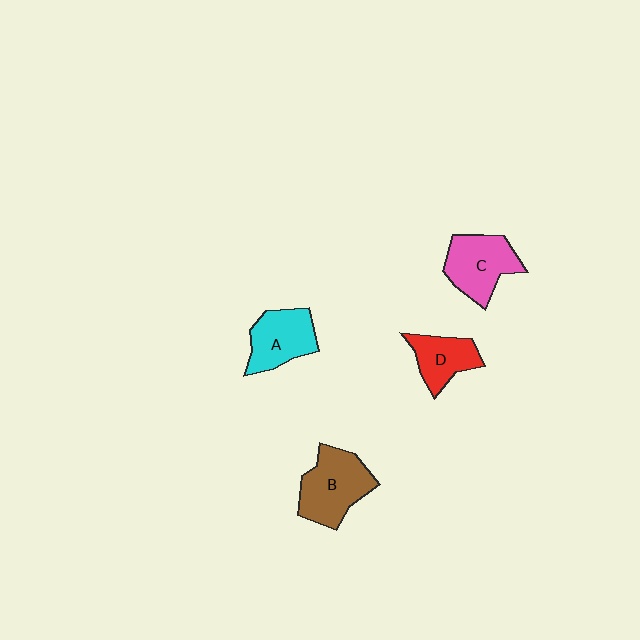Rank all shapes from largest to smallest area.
From largest to smallest: B (brown), C (pink), A (cyan), D (red).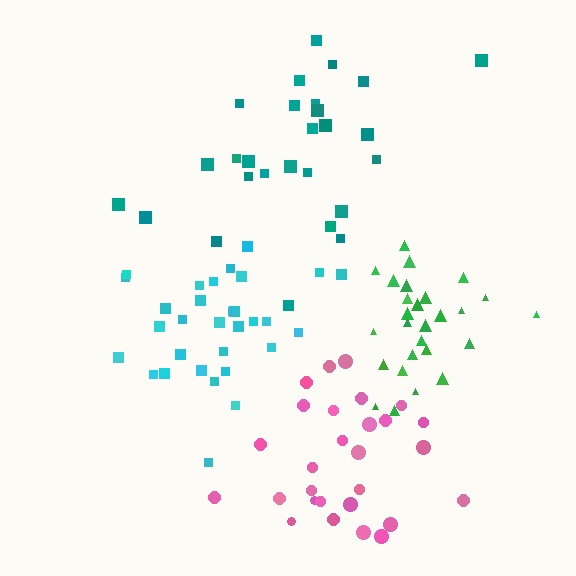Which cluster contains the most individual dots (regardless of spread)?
Cyan (31).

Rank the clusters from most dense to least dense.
cyan, green, pink, teal.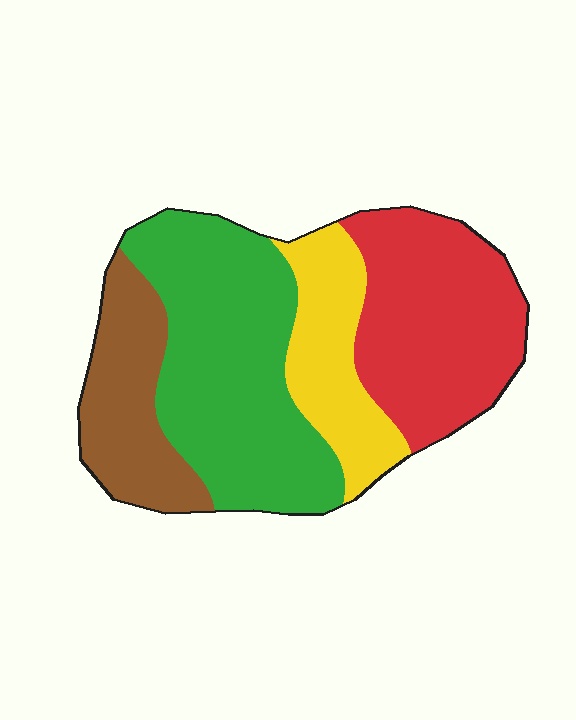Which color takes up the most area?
Green, at roughly 35%.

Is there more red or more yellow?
Red.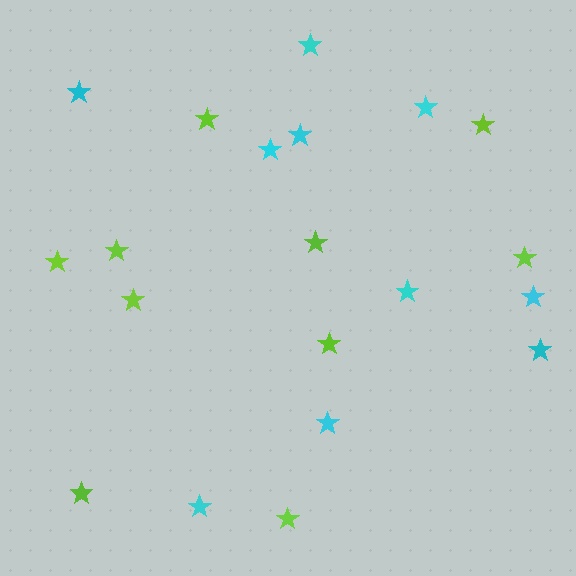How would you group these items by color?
There are 2 groups: one group of lime stars (10) and one group of cyan stars (10).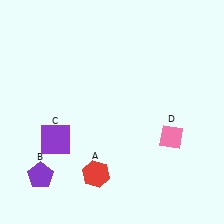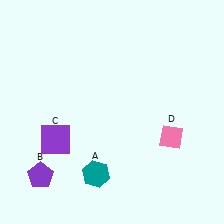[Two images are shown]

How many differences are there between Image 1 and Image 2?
There is 1 difference between the two images.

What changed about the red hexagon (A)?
In Image 1, A is red. In Image 2, it changed to teal.